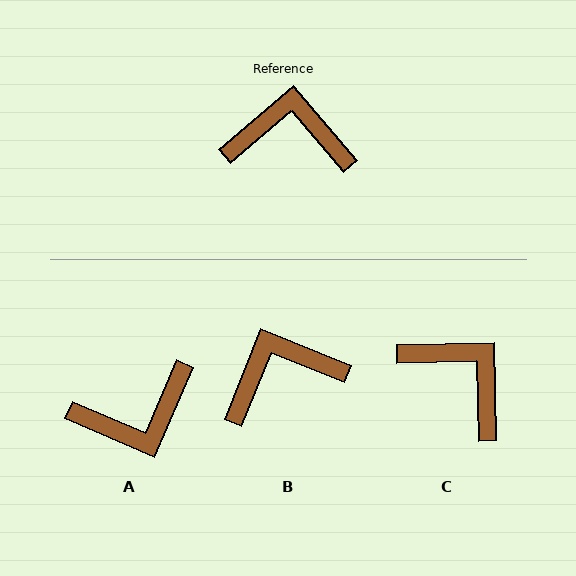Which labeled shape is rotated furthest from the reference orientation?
A, about 154 degrees away.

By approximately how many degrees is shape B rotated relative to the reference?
Approximately 27 degrees counter-clockwise.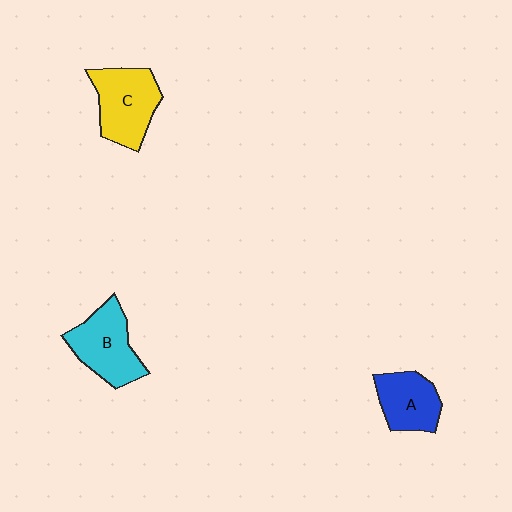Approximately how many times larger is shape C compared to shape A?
Approximately 1.3 times.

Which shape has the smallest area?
Shape A (blue).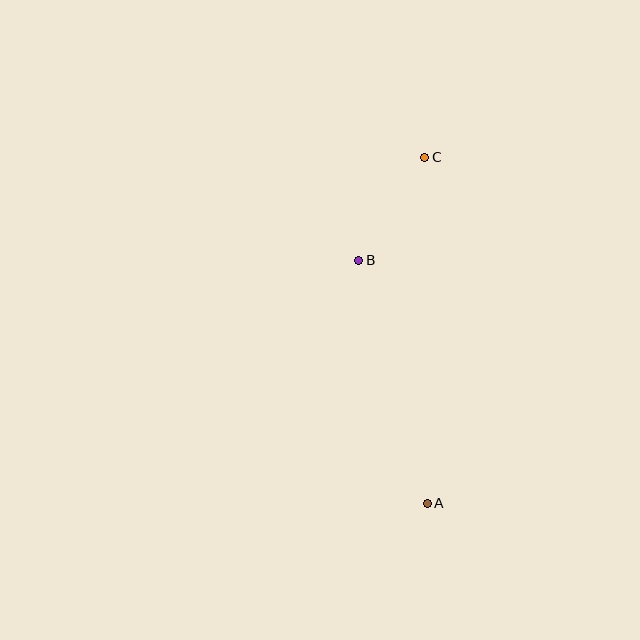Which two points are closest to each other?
Points B and C are closest to each other.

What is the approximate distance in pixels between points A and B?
The distance between A and B is approximately 253 pixels.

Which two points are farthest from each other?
Points A and C are farthest from each other.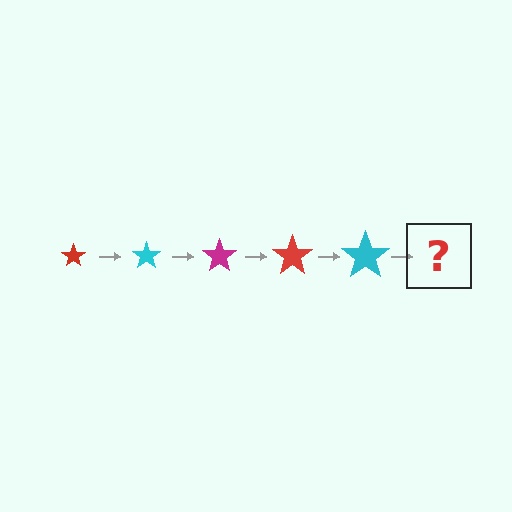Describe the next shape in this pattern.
It should be a magenta star, larger than the previous one.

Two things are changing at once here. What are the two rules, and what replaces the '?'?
The two rules are that the star grows larger each step and the color cycles through red, cyan, and magenta. The '?' should be a magenta star, larger than the previous one.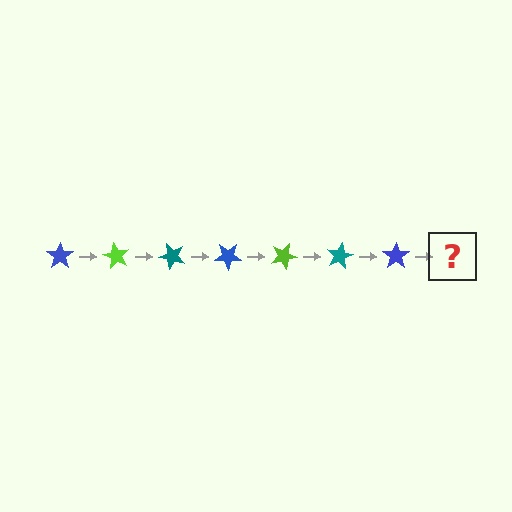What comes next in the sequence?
The next element should be a lime star, rotated 420 degrees from the start.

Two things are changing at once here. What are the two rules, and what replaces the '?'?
The two rules are that it rotates 60 degrees each step and the color cycles through blue, lime, and teal. The '?' should be a lime star, rotated 420 degrees from the start.